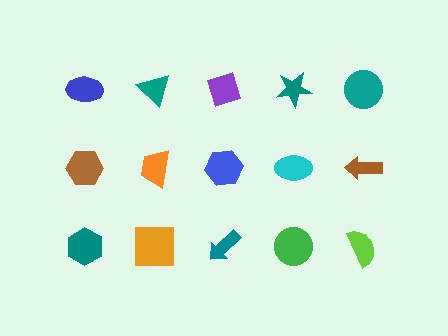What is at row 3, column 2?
An orange square.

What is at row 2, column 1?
A brown hexagon.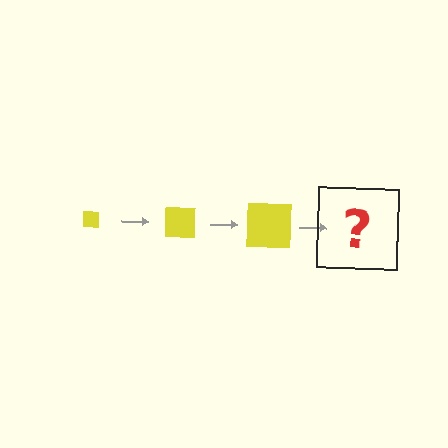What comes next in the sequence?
The next element should be a yellow square, larger than the previous one.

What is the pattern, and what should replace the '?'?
The pattern is that the square gets progressively larger each step. The '?' should be a yellow square, larger than the previous one.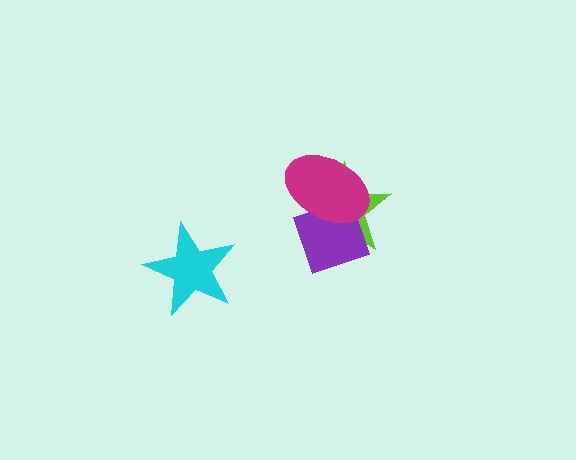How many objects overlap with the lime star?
2 objects overlap with the lime star.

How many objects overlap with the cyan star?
0 objects overlap with the cyan star.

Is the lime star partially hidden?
Yes, it is partially covered by another shape.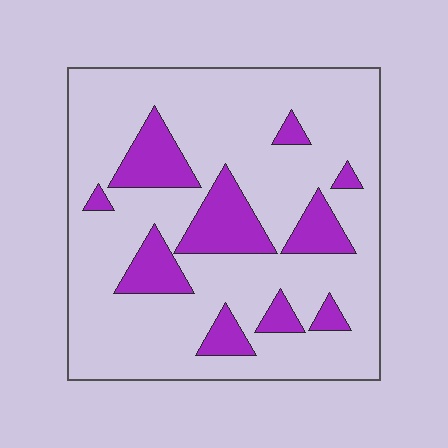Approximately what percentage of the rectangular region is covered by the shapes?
Approximately 20%.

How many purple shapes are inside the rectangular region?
10.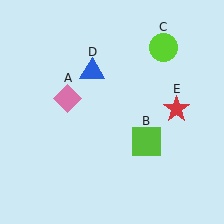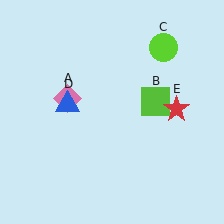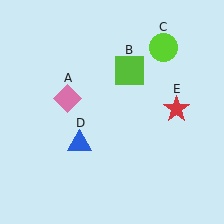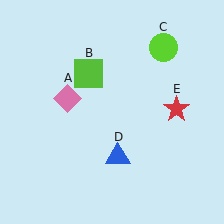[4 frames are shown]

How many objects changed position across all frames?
2 objects changed position: lime square (object B), blue triangle (object D).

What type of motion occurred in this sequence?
The lime square (object B), blue triangle (object D) rotated counterclockwise around the center of the scene.